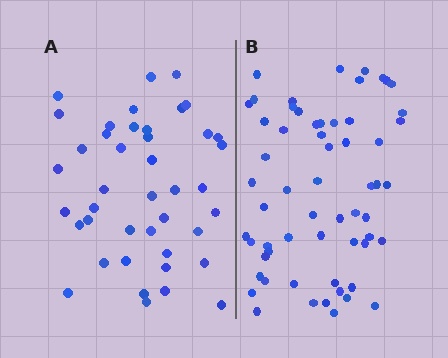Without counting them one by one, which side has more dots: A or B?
Region B (the right region) has more dots.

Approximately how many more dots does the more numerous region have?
Region B has approximately 20 more dots than region A.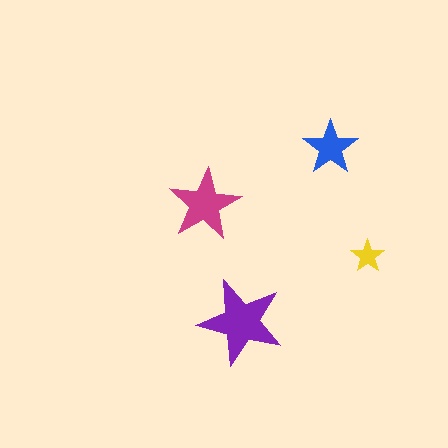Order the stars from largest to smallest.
the purple one, the magenta one, the blue one, the yellow one.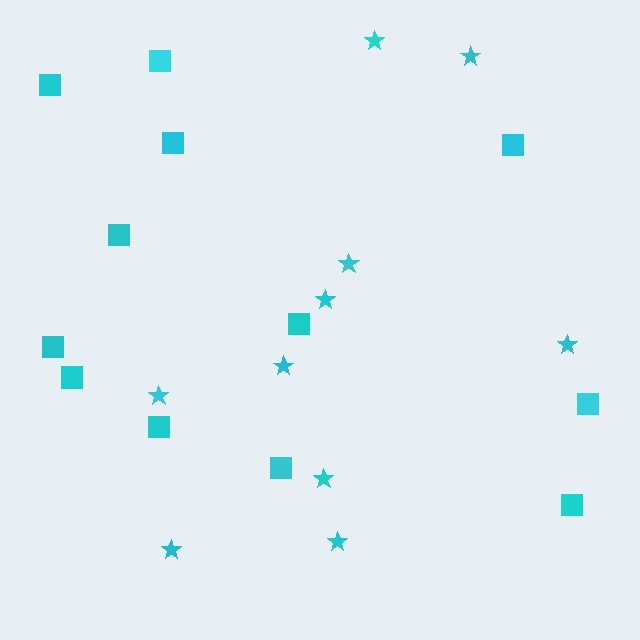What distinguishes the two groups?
There are 2 groups: one group of squares (12) and one group of stars (10).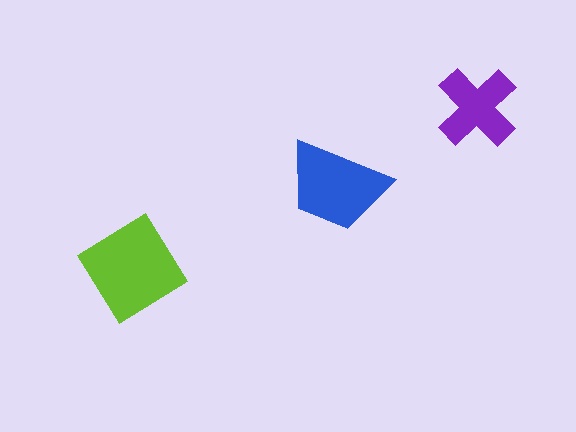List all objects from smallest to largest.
The purple cross, the blue trapezoid, the lime diamond.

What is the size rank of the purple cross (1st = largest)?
3rd.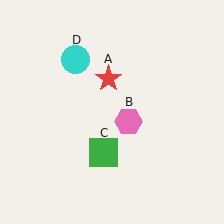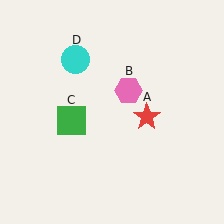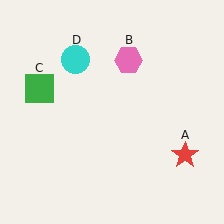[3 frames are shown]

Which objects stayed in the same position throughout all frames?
Cyan circle (object D) remained stationary.